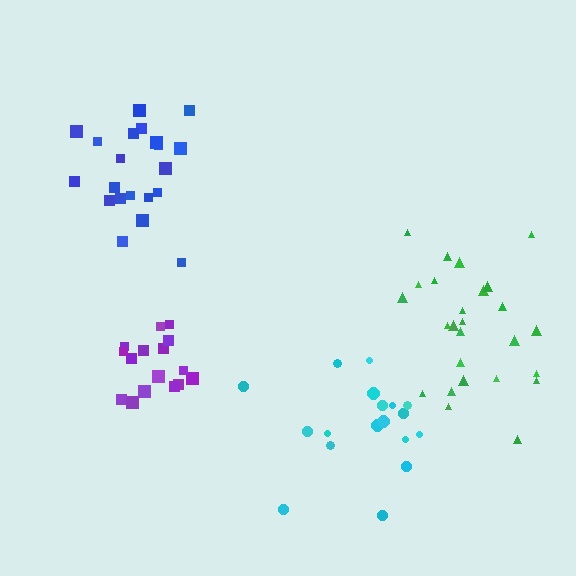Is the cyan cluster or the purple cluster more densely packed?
Purple.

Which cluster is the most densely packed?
Purple.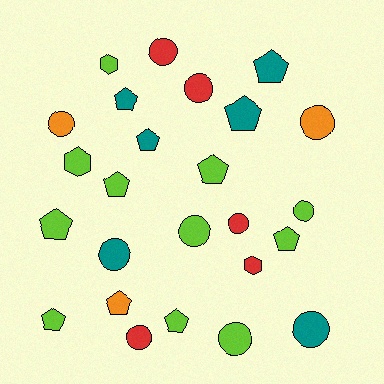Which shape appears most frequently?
Circle, with 11 objects.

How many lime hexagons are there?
There are 2 lime hexagons.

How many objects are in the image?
There are 25 objects.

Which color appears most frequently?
Lime, with 11 objects.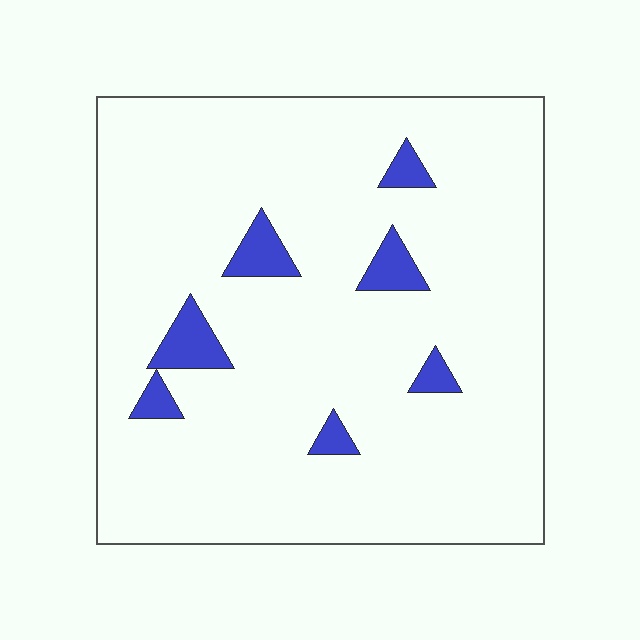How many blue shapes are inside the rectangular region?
7.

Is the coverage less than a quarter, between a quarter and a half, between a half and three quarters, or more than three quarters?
Less than a quarter.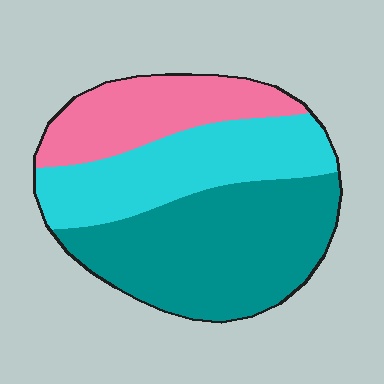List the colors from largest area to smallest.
From largest to smallest: teal, cyan, pink.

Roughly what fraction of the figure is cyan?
Cyan takes up about one third (1/3) of the figure.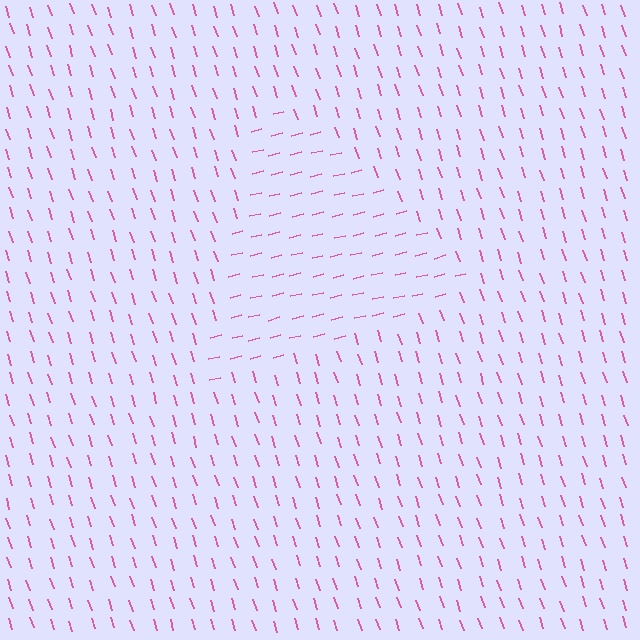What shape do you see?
I see a triangle.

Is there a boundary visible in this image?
Yes, there is a texture boundary formed by a change in line orientation.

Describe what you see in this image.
The image is filled with small pink line segments. A triangle region in the image has lines oriented differently from the surrounding lines, creating a visible texture boundary.